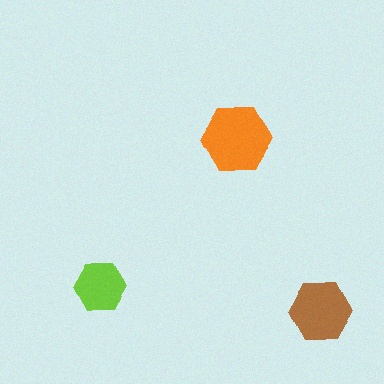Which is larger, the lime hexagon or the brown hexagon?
The brown one.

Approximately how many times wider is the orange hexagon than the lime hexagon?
About 1.5 times wider.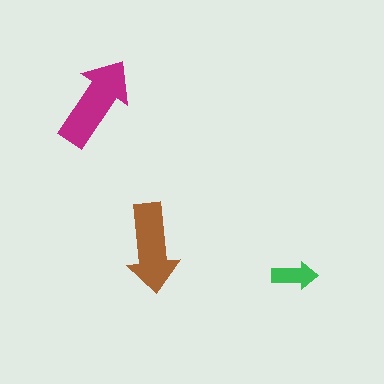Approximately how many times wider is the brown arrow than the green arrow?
About 2 times wider.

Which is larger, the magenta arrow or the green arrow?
The magenta one.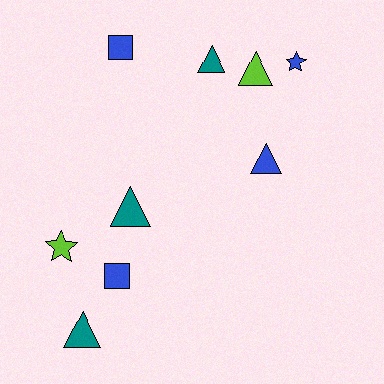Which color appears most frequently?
Blue, with 4 objects.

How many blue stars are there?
There is 1 blue star.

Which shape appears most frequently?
Triangle, with 5 objects.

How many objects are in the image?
There are 9 objects.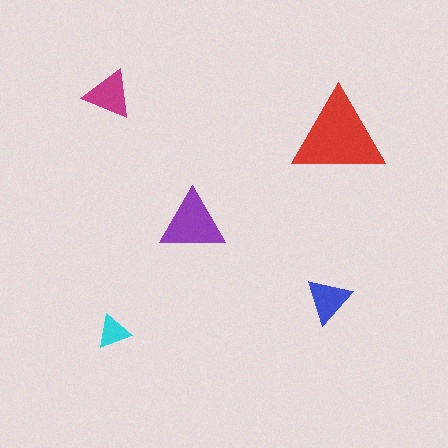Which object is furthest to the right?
The red triangle is rightmost.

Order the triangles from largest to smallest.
the red one, the purple one, the magenta one, the blue one, the cyan one.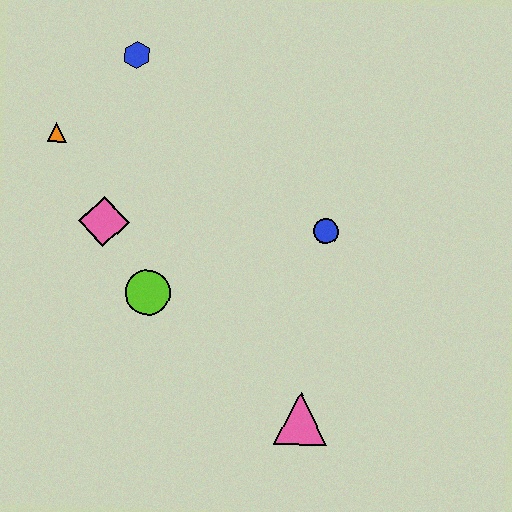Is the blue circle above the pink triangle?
Yes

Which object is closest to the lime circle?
The pink diamond is closest to the lime circle.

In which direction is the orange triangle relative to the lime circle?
The orange triangle is above the lime circle.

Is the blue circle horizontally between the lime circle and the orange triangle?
No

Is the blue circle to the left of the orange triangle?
No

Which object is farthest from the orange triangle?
The pink triangle is farthest from the orange triangle.